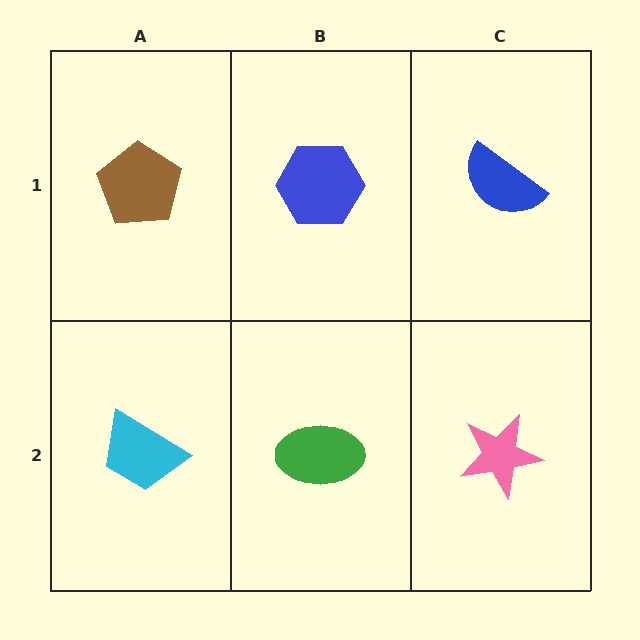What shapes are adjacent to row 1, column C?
A pink star (row 2, column C), a blue hexagon (row 1, column B).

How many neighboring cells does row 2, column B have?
3.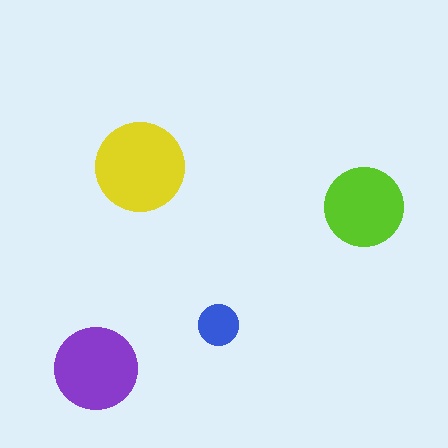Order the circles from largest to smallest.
the yellow one, the purple one, the lime one, the blue one.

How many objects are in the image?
There are 4 objects in the image.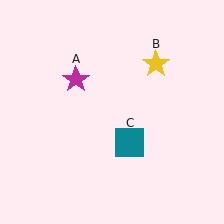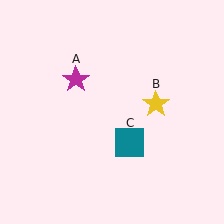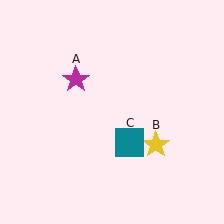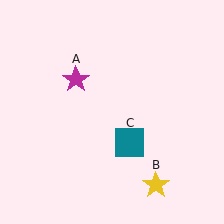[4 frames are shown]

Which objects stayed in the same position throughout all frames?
Magenta star (object A) and teal square (object C) remained stationary.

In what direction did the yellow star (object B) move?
The yellow star (object B) moved down.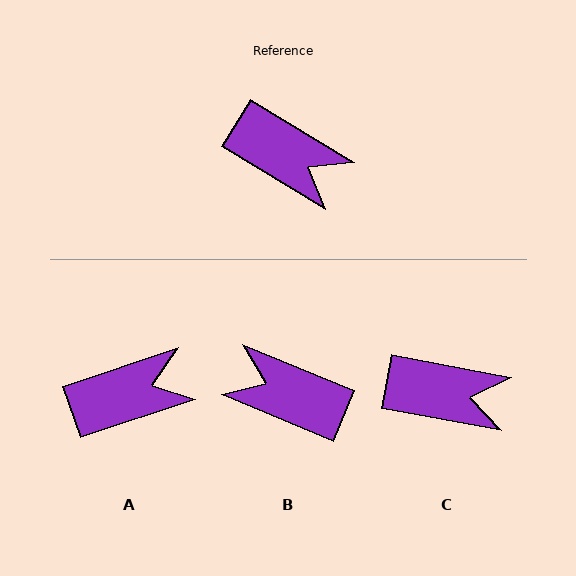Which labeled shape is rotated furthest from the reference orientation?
B, about 171 degrees away.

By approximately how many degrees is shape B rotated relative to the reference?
Approximately 171 degrees clockwise.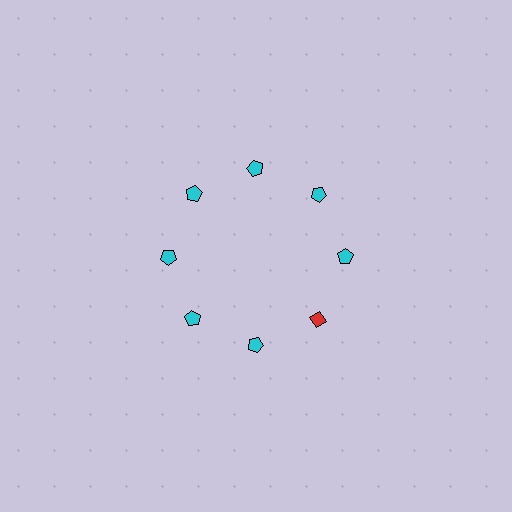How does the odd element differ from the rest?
It differs in both color (red instead of cyan) and shape (diamond instead of pentagon).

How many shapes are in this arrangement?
There are 8 shapes arranged in a ring pattern.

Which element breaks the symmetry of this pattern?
The red diamond at roughly the 4 o'clock position breaks the symmetry. All other shapes are cyan pentagons.